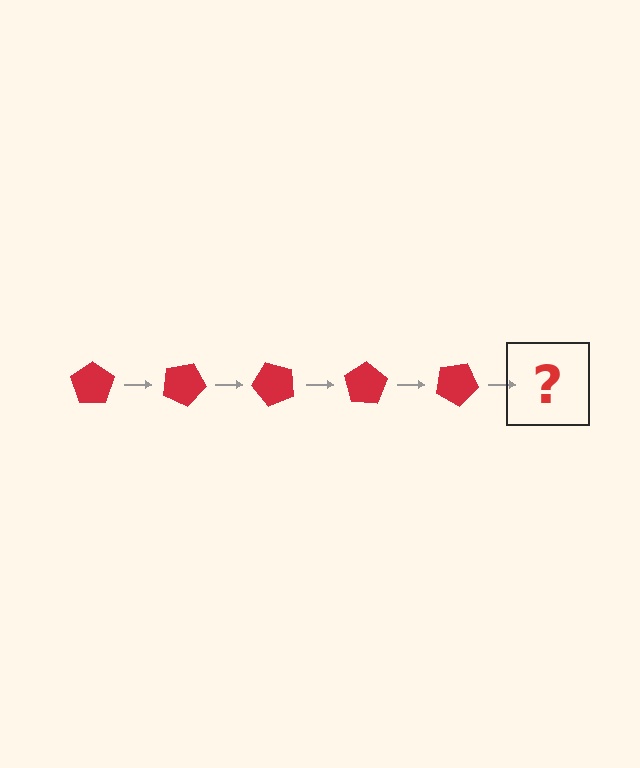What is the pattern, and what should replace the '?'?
The pattern is that the pentagon rotates 25 degrees each step. The '?' should be a red pentagon rotated 125 degrees.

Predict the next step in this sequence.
The next step is a red pentagon rotated 125 degrees.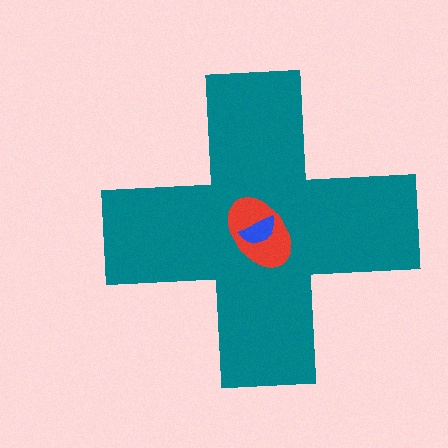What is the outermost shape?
The teal cross.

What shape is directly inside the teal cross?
The red ellipse.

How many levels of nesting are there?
3.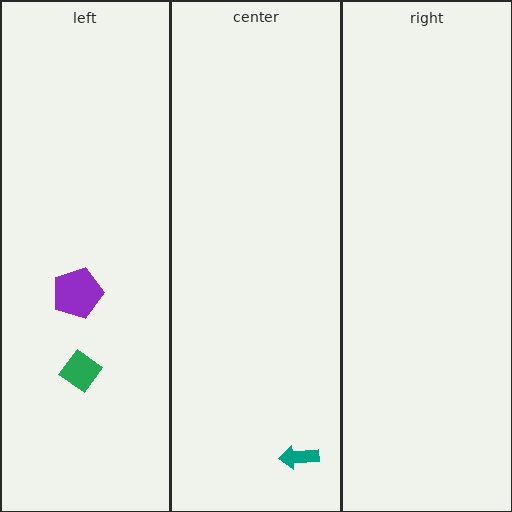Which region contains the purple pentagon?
The left region.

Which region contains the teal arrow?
The center region.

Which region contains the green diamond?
The left region.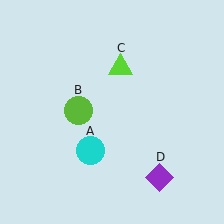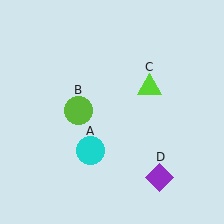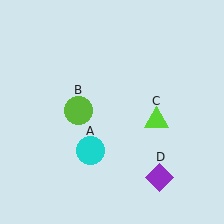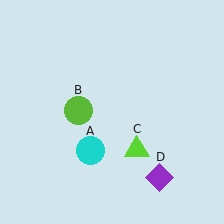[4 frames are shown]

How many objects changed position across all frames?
1 object changed position: lime triangle (object C).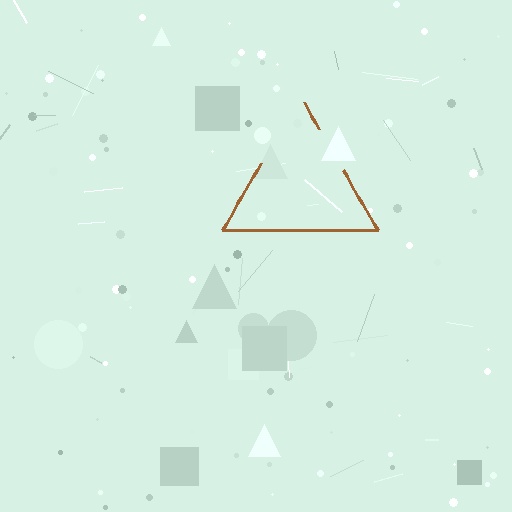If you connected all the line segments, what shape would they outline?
They would outline a triangle.